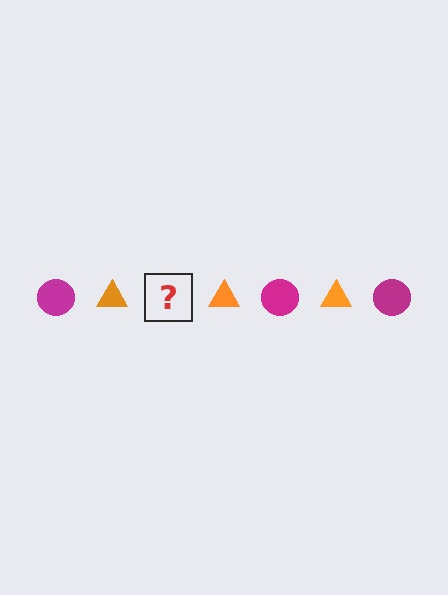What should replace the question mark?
The question mark should be replaced with a magenta circle.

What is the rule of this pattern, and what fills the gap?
The rule is that the pattern alternates between magenta circle and orange triangle. The gap should be filled with a magenta circle.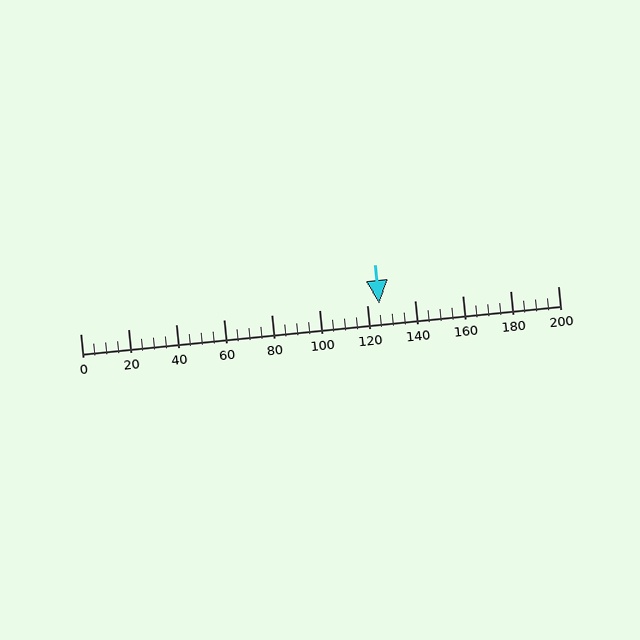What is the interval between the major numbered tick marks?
The major tick marks are spaced 20 units apart.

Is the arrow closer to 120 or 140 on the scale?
The arrow is closer to 120.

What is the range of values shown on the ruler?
The ruler shows values from 0 to 200.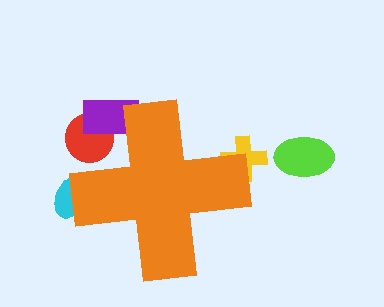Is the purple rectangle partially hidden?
Yes, the purple rectangle is partially hidden behind the orange cross.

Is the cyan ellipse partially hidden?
Yes, the cyan ellipse is partially hidden behind the orange cross.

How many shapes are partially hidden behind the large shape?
4 shapes are partially hidden.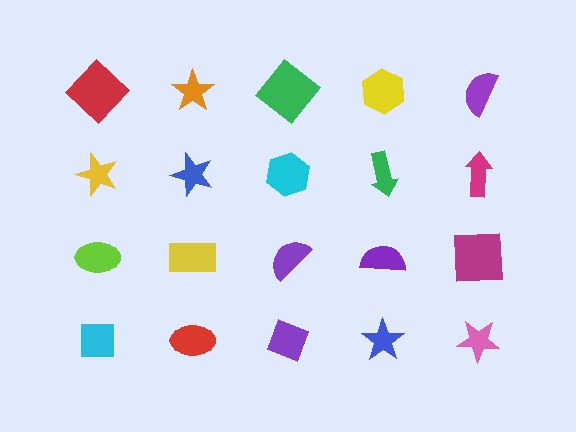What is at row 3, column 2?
A yellow rectangle.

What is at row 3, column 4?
A purple semicircle.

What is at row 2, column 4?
A green arrow.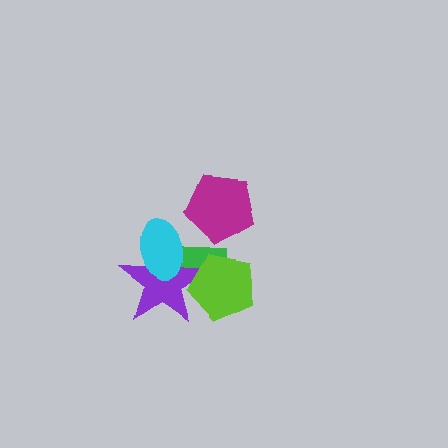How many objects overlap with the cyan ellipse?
2 objects overlap with the cyan ellipse.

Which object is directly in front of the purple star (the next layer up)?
The lime pentagon is directly in front of the purple star.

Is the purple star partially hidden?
Yes, it is partially covered by another shape.